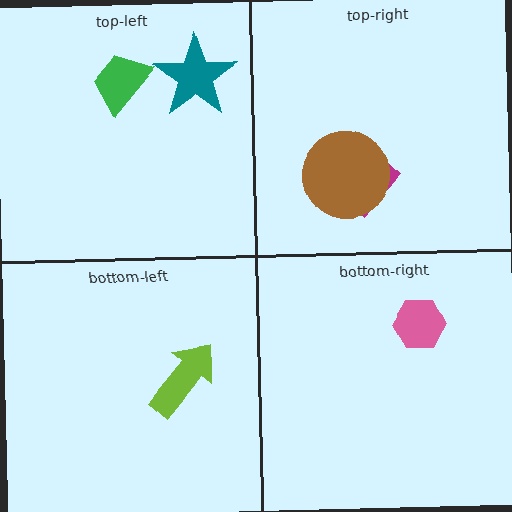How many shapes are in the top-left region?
2.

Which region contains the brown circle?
The top-right region.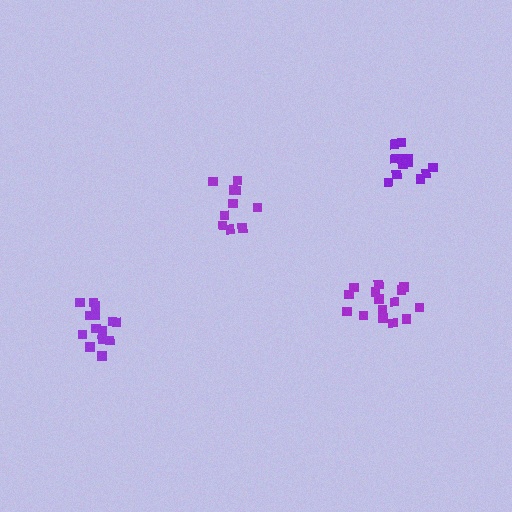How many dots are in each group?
Group 1: 10 dots, Group 2: 14 dots, Group 3: 15 dots, Group 4: 12 dots (51 total).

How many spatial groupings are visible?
There are 4 spatial groupings.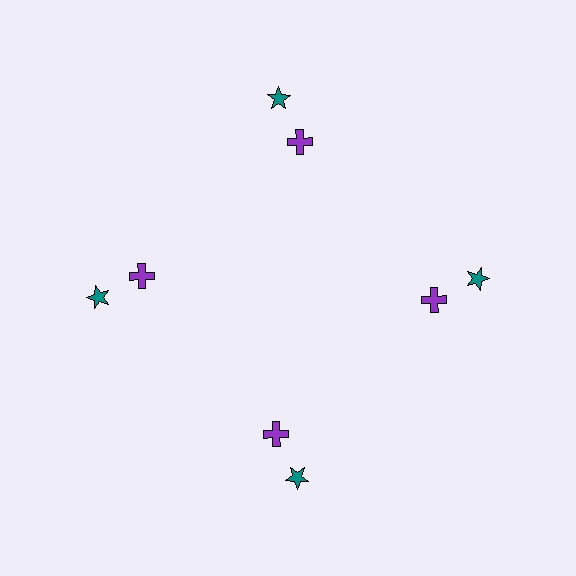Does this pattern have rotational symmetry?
Yes, this pattern has 4-fold rotational symmetry. It looks the same after rotating 90 degrees around the center.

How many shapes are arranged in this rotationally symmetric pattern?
There are 8 shapes, arranged in 4 groups of 2.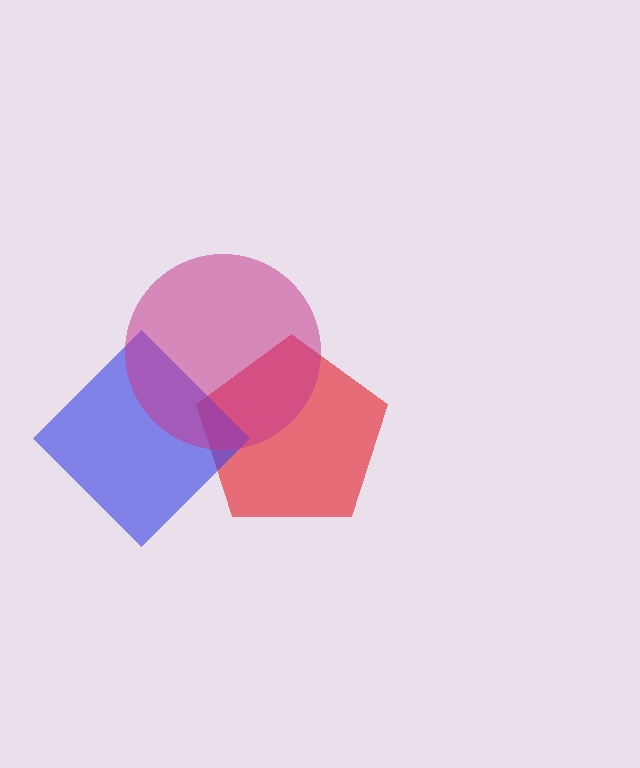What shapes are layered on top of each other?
The layered shapes are: a red pentagon, a blue diamond, a magenta circle.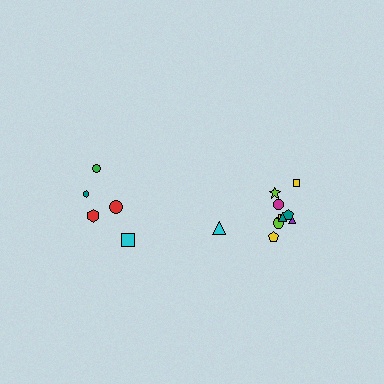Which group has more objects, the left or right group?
The right group.